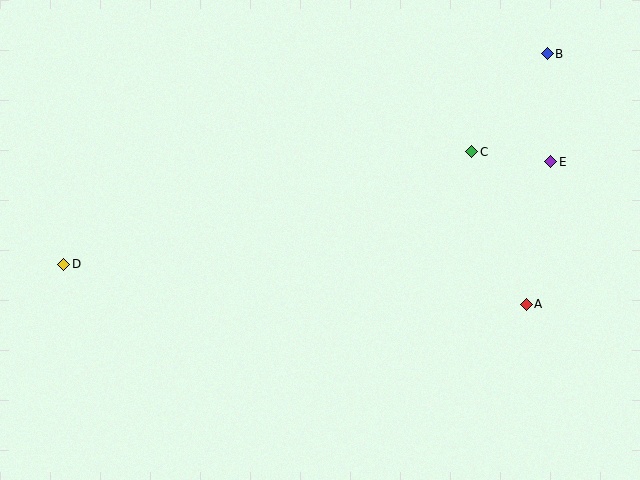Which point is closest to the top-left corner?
Point D is closest to the top-left corner.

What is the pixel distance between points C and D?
The distance between C and D is 423 pixels.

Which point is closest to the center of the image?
Point C at (472, 152) is closest to the center.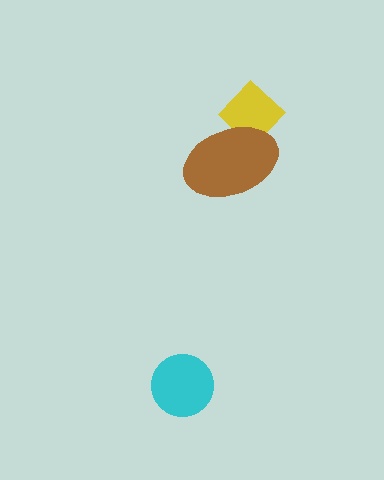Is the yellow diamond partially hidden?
Yes, it is partially covered by another shape.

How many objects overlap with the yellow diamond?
1 object overlaps with the yellow diamond.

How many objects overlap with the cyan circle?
0 objects overlap with the cyan circle.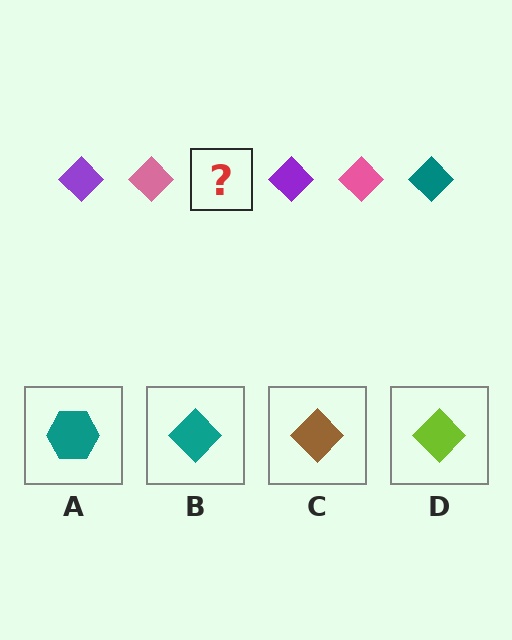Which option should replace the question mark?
Option B.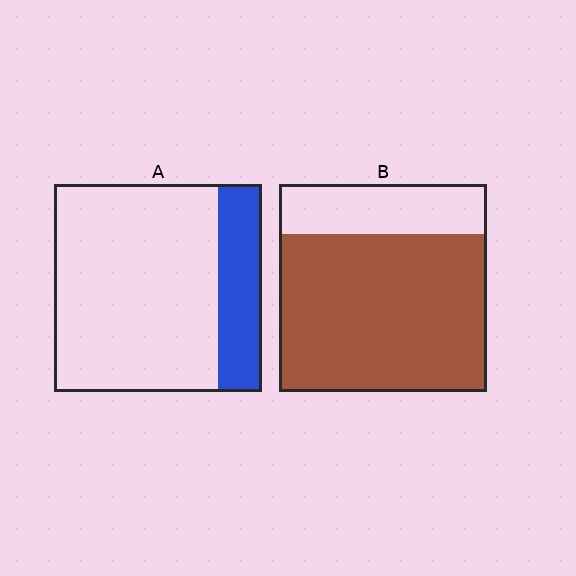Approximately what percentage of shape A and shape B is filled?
A is approximately 20% and B is approximately 75%.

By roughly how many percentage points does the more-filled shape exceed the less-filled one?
By roughly 55 percentage points (B over A).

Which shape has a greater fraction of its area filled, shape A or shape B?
Shape B.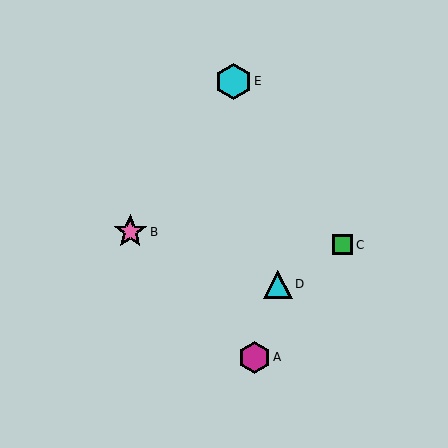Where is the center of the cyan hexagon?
The center of the cyan hexagon is at (234, 81).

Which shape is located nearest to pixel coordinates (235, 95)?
The cyan hexagon (labeled E) at (234, 81) is nearest to that location.